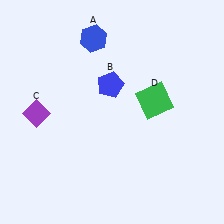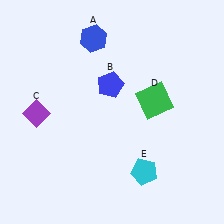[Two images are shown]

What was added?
A cyan pentagon (E) was added in Image 2.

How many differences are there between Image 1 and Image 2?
There is 1 difference between the two images.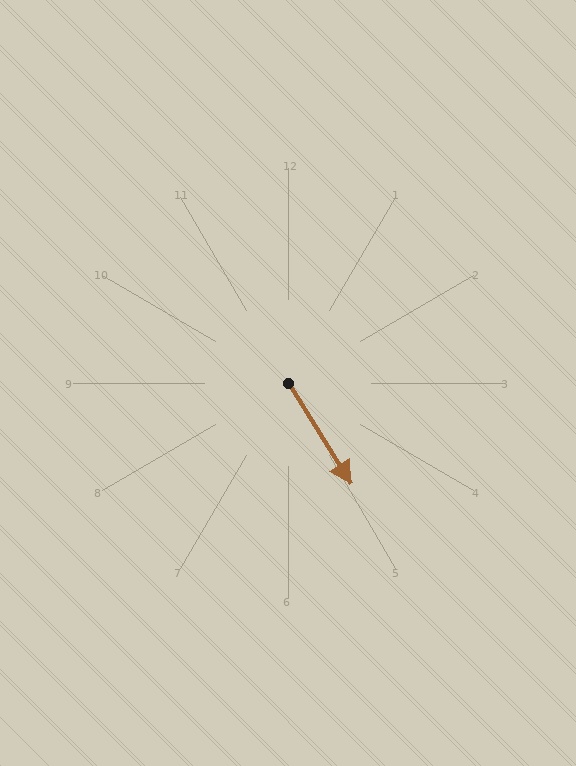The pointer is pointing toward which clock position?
Roughly 5 o'clock.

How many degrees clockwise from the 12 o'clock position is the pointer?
Approximately 148 degrees.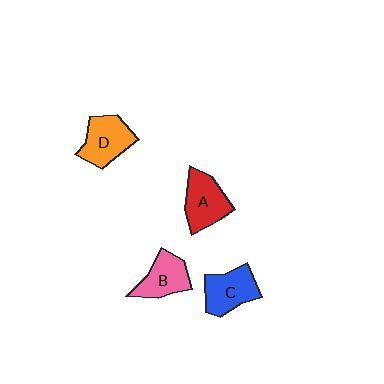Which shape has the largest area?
Shape D (orange).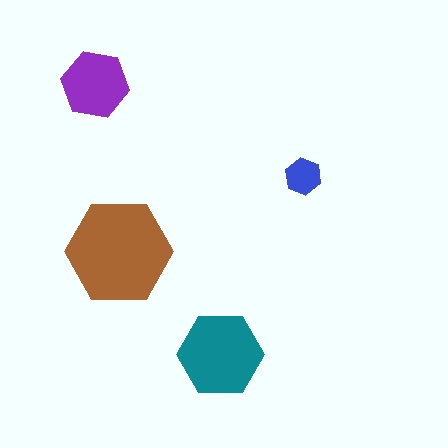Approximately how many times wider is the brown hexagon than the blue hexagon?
About 3 times wider.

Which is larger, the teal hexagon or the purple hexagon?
The teal one.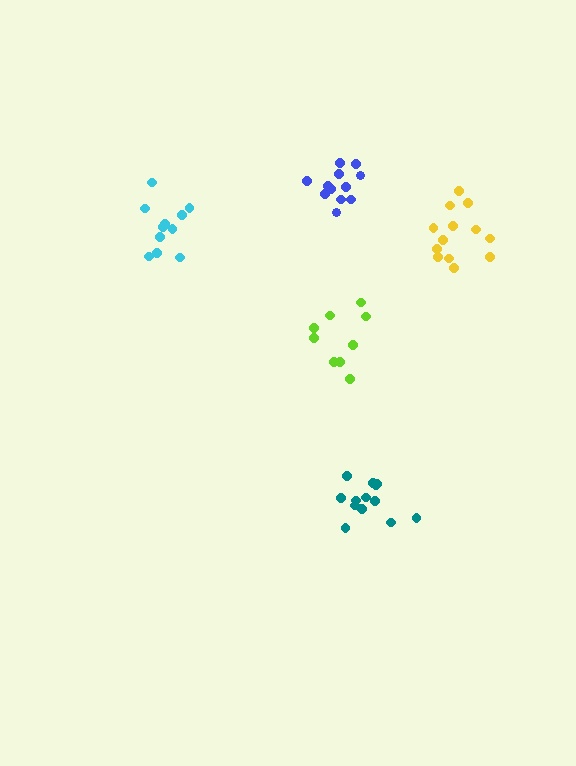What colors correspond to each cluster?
The clusters are colored: blue, lime, cyan, yellow, teal.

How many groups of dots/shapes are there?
There are 5 groups.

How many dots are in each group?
Group 1: 12 dots, Group 2: 9 dots, Group 3: 11 dots, Group 4: 13 dots, Group 5: 13 dots (58 total).